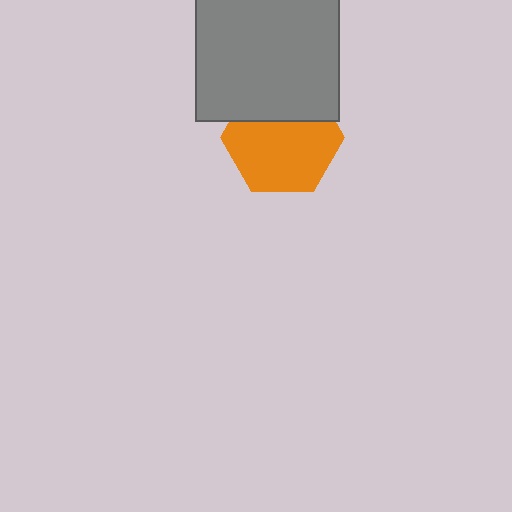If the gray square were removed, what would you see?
You would see the complete orange hexagon.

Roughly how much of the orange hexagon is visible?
Most of it is visible (roughly 68%).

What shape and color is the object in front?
The object in front is a gray square.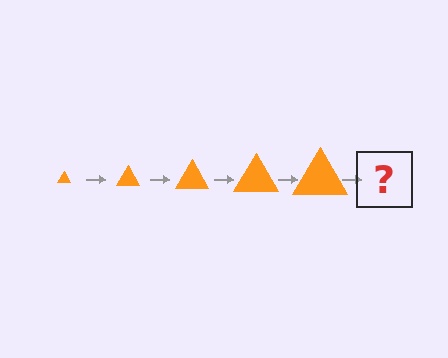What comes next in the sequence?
The next element should be an orange triangle, larger than the previous one.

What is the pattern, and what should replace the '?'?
The pattern is that the triangle gets progressively larger each step. The '?' should be an orange triangle, larger than the previous one.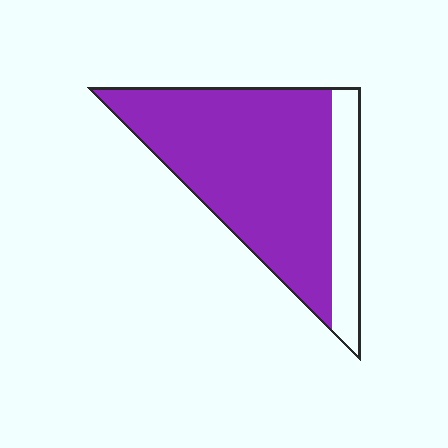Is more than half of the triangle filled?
Yes.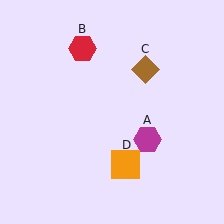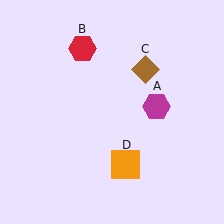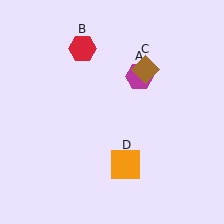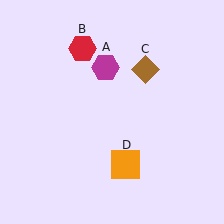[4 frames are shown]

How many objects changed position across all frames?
1 object changed position: magenta hexagon (object A).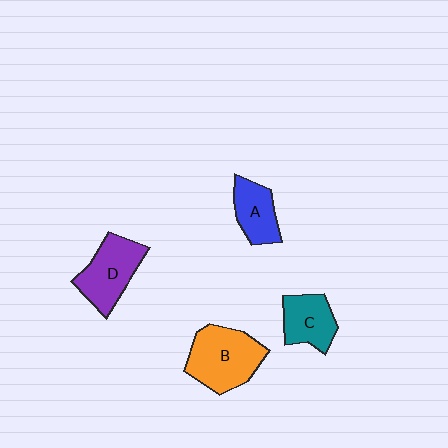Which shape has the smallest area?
Shape A (blue).